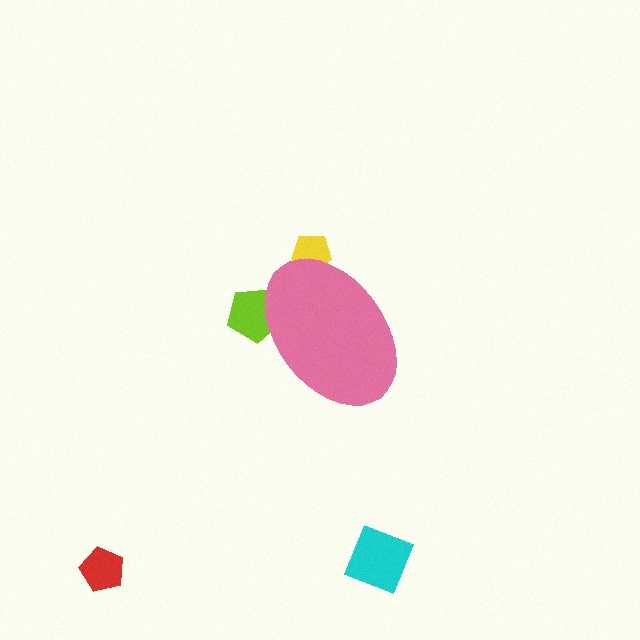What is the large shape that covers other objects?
A pink ellipse.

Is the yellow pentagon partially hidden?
Yes, the yellow pentagon is partially hidden behind the pink ellipse.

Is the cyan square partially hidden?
No, the cyan square is fully visible.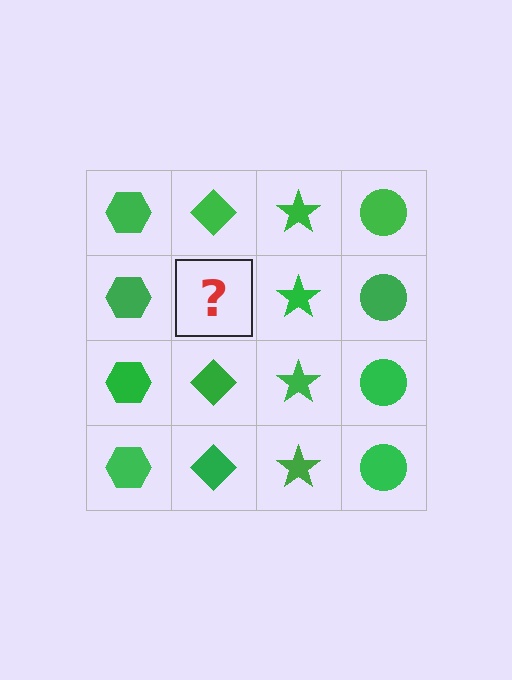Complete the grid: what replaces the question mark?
The question mark should be replaced with a green diamond.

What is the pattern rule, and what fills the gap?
The rule is that each column has a consistent shape. The gap should be filled with a green diamond.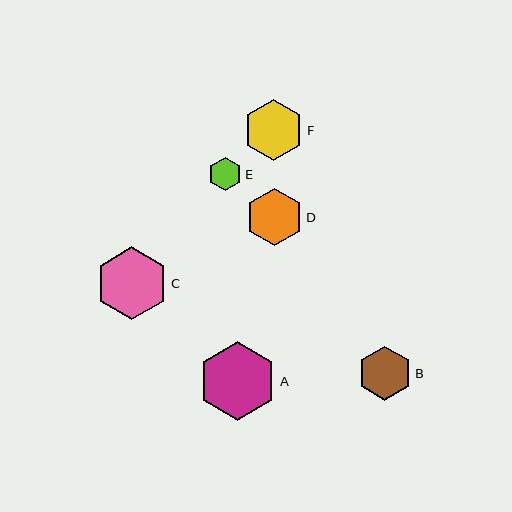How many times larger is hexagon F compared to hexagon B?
Hexagon F is approximately 1.1 times the size of hexagon B.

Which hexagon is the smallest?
Hexagon E is the smallest with a size of approximately 34 pixels.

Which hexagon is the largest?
Hexagon A is the largest with a size of approximately 79 pixels.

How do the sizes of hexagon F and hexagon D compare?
Hexagon F and hexagon D are approximately the same size.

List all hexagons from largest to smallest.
From largest to smallest: A, C, F, D, B, E.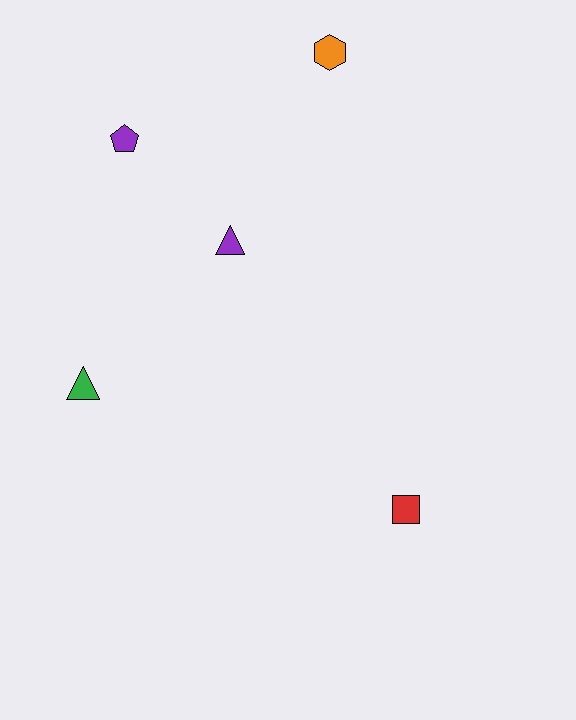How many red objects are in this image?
There is 1 red object.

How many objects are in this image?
There are 5 objects.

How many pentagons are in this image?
There is 1 pentagon.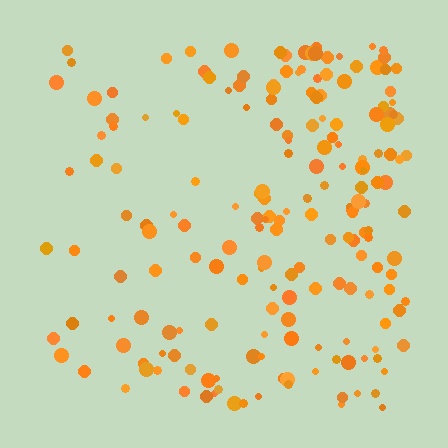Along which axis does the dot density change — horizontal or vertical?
Horizontal.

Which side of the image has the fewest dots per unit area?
The left.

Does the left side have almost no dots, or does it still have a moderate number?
Still a moderate number, just noticeably fewer than the right.